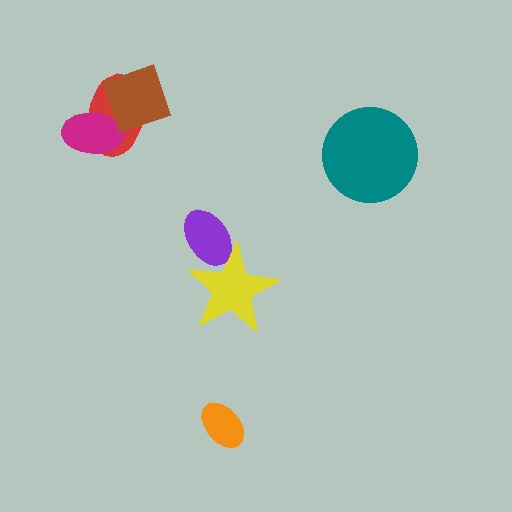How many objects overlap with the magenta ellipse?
1 object overlaps with the magenta ellipse.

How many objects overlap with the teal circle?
0 objects overlap with the teal circle.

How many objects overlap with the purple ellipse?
1 object overlaps with the purple ellipse.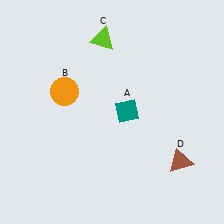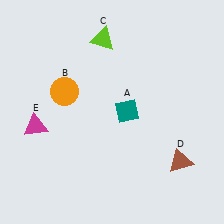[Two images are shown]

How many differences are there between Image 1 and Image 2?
There is 1 difference between the two images.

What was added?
A magenta triangle (E) was added in Image 2.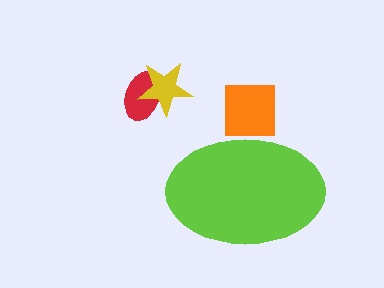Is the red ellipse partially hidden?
No, the red ellipse is fully visible.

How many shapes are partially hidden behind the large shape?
1 shape is partially hidden.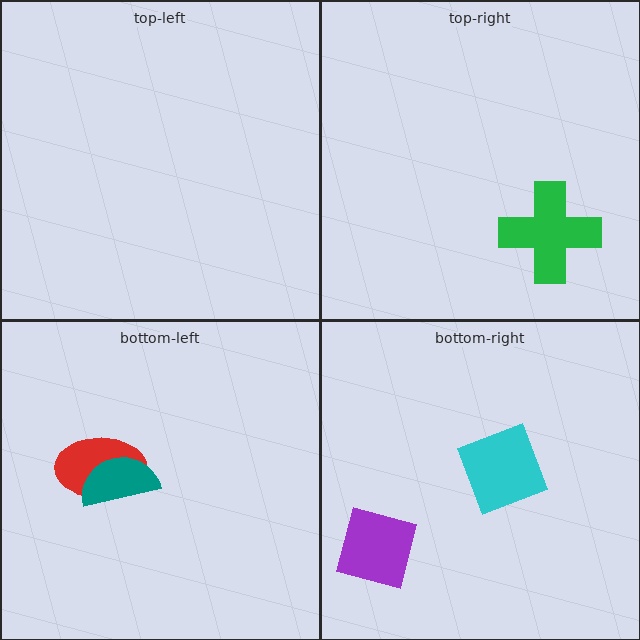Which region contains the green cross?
The top-right region.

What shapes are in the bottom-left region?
The red ellipse, the teal semicircle.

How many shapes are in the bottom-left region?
2.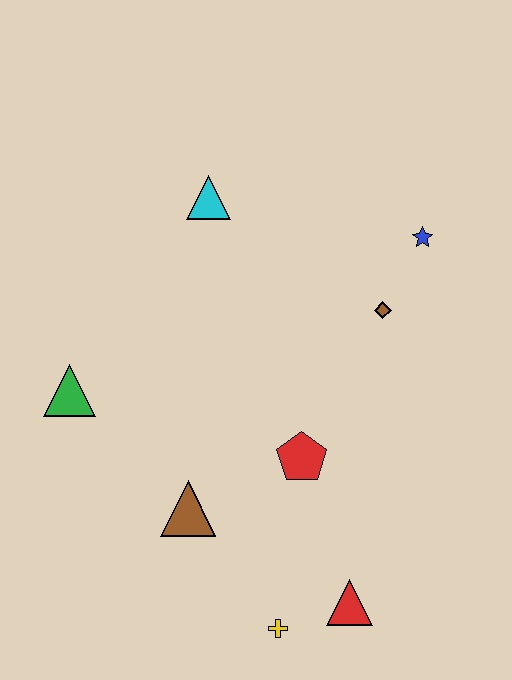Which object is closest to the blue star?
The brown diamond is closest to the blue star.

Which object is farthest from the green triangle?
The blue star is farthest from the green triangle.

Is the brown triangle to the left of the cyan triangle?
Yes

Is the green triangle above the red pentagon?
Yes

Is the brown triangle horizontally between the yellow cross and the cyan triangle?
No